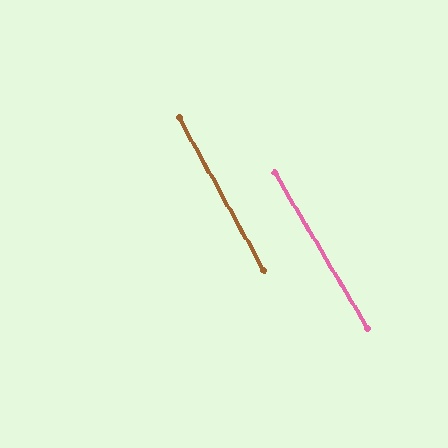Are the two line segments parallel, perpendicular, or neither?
Parallel — their directions differ by only 1.9°.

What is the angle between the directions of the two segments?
Approximately 2 degrees.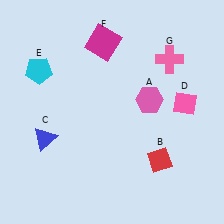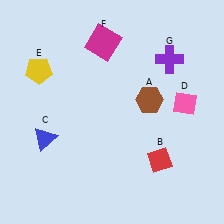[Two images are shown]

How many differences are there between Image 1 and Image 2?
There are 3 differences between the two images.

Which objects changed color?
A changed from pink to brown. E changed from cyan to yellow. G changed from pink to purple.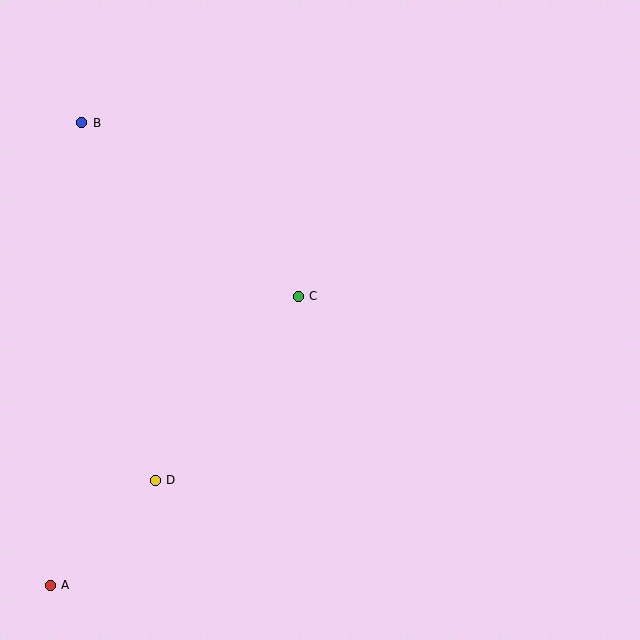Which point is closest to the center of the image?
Point C at (298, 296) is closest to the center.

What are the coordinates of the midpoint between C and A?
The midpoint between C and A is at (174, 441).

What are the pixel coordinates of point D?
Point D is at (155, 480).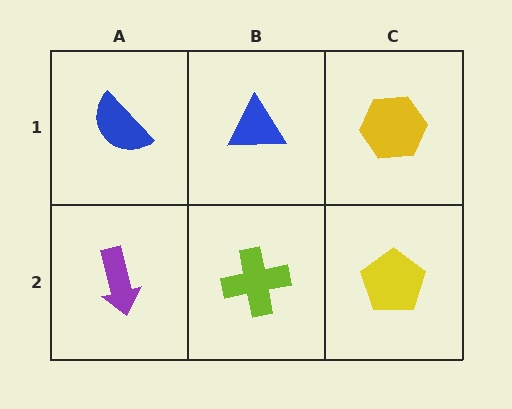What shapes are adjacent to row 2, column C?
A yellow hexagon (row 1, column C), a lime cross (row 2, column B).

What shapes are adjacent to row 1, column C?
A yellow pentagon (row 2, column C), a blue triangle (row 1, column B).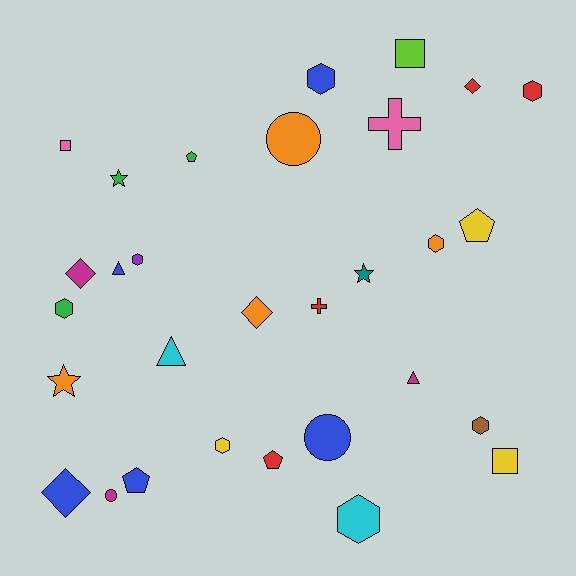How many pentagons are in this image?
There are 4 pentagons.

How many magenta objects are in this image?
There are 3 magenta objects.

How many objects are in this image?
There are 30 objects.